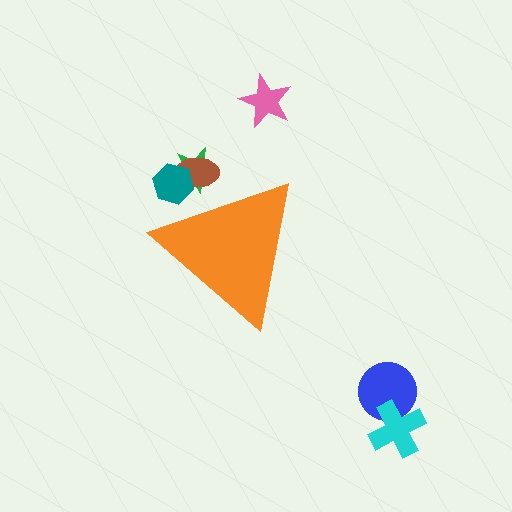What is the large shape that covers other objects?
An orange triangle.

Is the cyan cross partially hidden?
No, the cyan cross is fully visible.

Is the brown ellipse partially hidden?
Yes, the brown ellipse is partially hidden behind the orange triangle.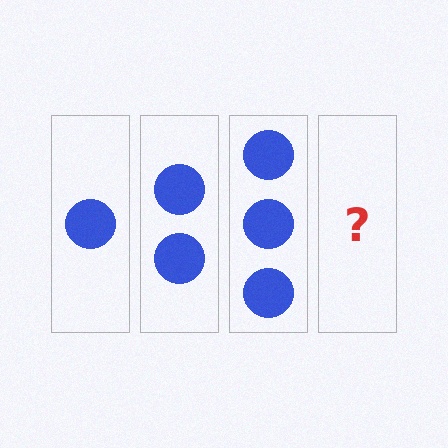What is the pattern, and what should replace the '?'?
The pattern is that each step adds one more circle. The '?' should be 4 circles.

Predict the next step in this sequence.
The next step is 4 circles.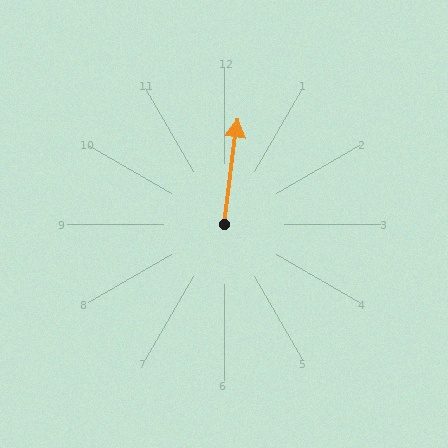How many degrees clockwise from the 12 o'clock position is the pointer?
Approximately 7 degrees.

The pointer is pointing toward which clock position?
Roughly 12 o'clock.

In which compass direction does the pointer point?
North.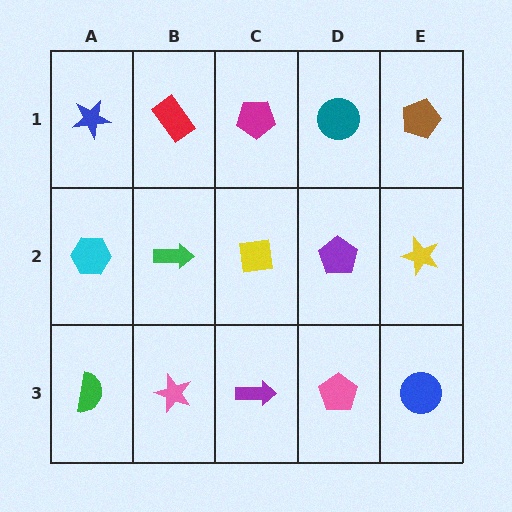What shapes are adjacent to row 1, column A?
A cyan hexagon (row 2, column A), a red rectangle (row 1, column B).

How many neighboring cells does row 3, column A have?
2.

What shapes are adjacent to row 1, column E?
A yellow star (row 2, column E), a teal circle (row 1, column D).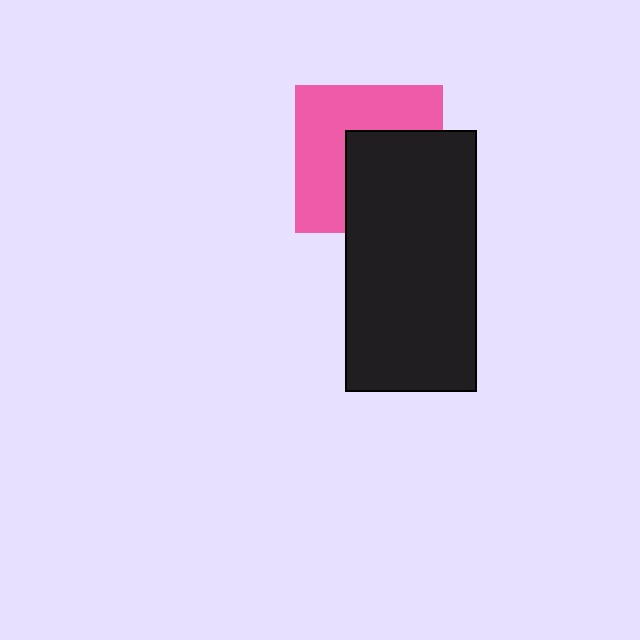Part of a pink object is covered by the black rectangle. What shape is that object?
It is a square.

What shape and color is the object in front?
The object in front is a black rectangle.